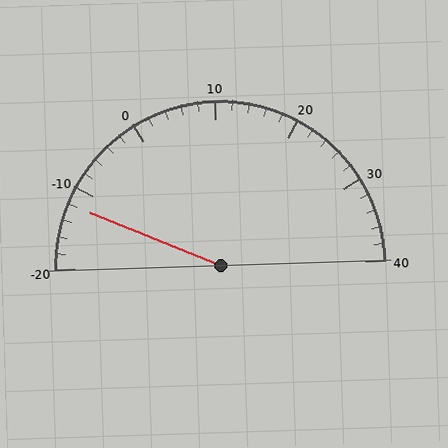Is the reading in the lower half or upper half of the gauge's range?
The reading is in the lower half of the range (-20 to 40).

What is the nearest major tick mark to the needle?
The nearest major tick mark is -10.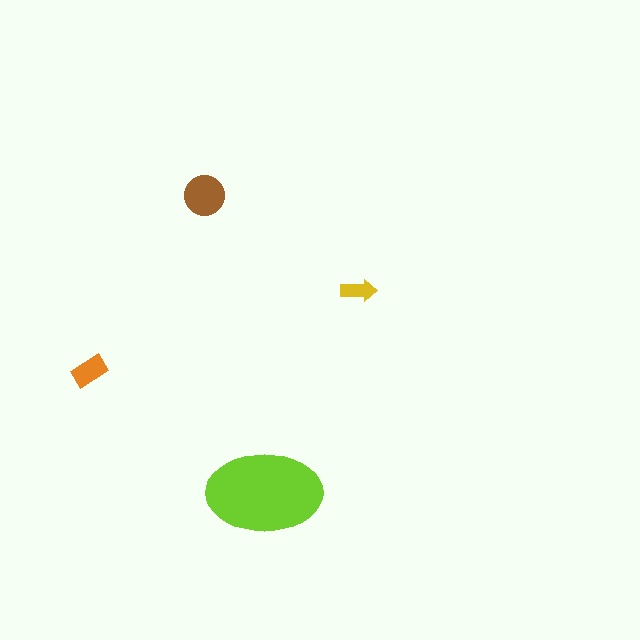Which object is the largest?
The lime ellipse.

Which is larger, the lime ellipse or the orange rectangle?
The lime ellipse.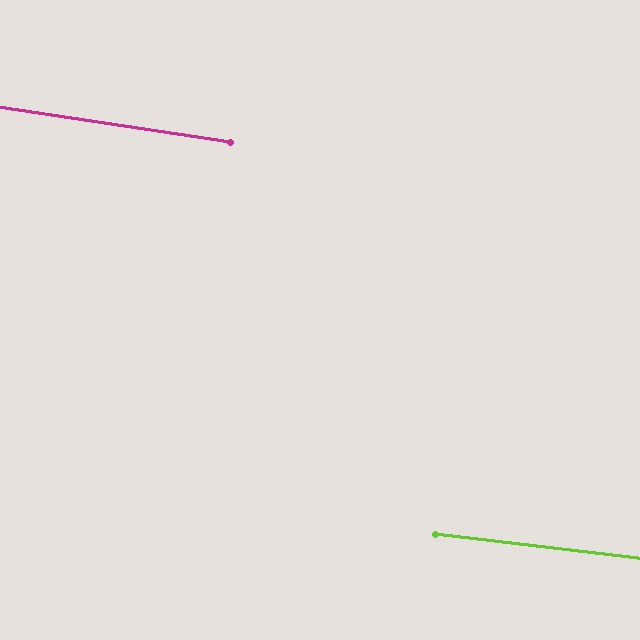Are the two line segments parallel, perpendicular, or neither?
Parallel — their directions differ by only 1.9°.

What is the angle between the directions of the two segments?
Approximately 2 degrees.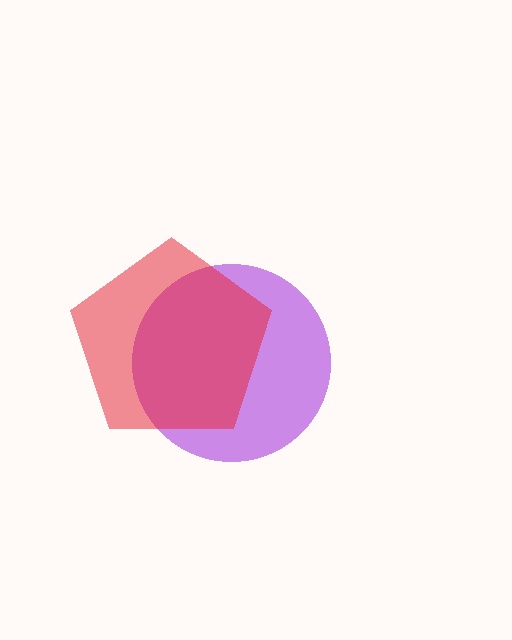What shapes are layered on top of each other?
The layered shapes are: a purple circle, a red pentagon.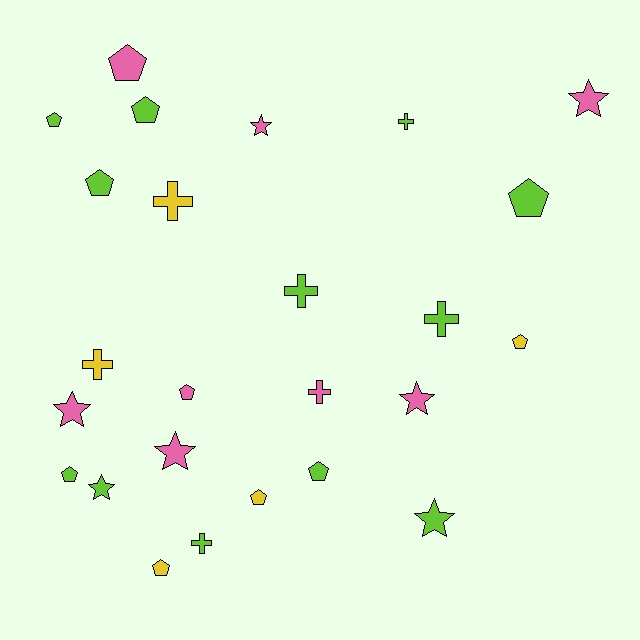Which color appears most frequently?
Lime, with 12 objects.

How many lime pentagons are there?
There are 6 lime pentagons.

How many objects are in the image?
There are 25 objects.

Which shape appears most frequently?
Pentagon, with 11 objects.